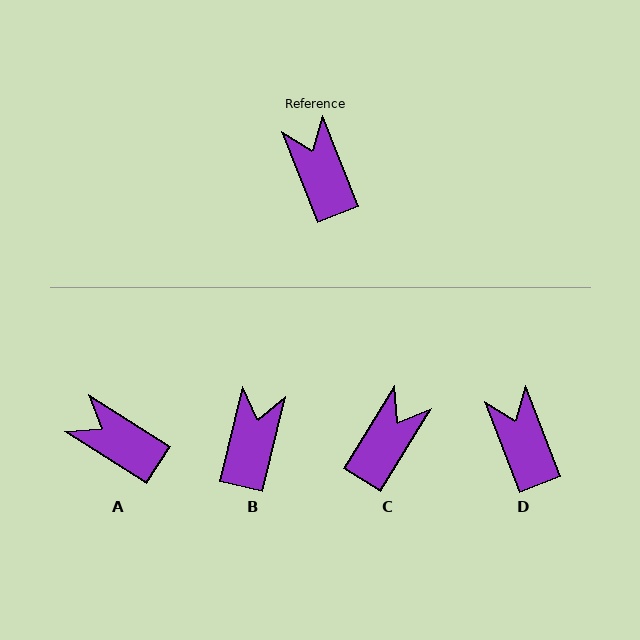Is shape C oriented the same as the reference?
No, it is off by about 53 degrees.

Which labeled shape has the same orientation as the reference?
D.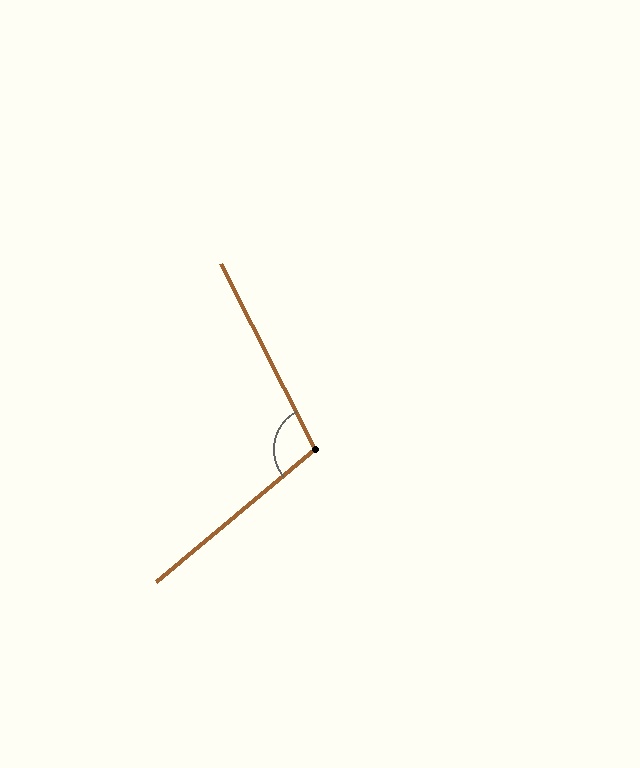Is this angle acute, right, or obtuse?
It is obtuse.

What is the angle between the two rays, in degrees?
Approximately 103 degrees.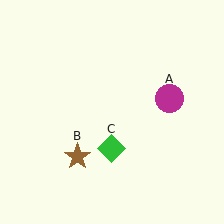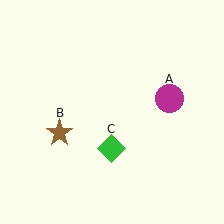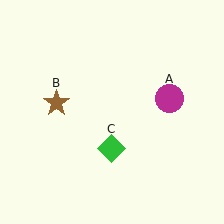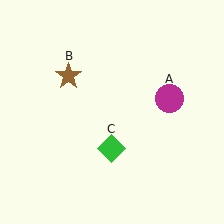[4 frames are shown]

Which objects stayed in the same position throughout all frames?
Magenta circle (object A) and green diamond (object C) remained stationary.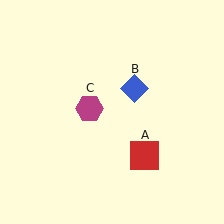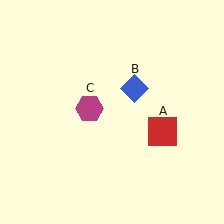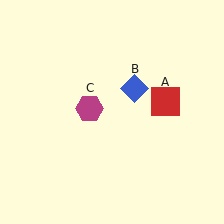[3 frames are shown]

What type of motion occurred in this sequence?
The red square (object A) rotated counterclockwise around the center of the scene.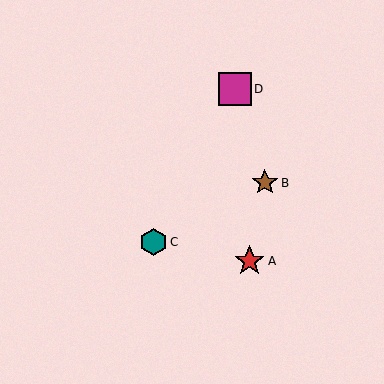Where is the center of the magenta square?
The center of the magenta square is at (235, 89).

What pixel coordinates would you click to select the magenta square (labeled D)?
Click at (235, 89) to select the magenta square D.